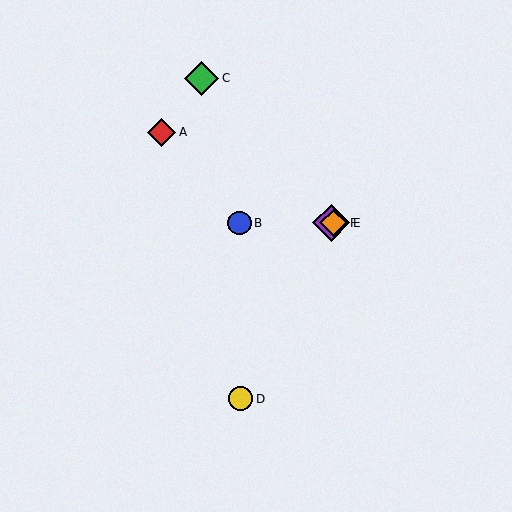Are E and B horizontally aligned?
Yes, both are at y≈223.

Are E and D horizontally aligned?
No, E is at y≈223 and D is at y≈399.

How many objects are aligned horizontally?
3 objects (B, E, F) are aligned horizontally.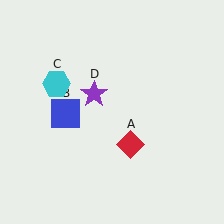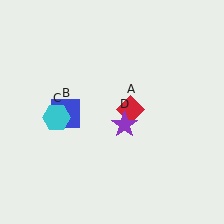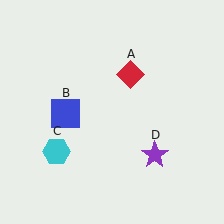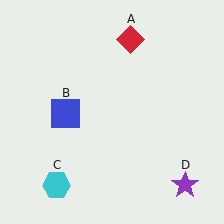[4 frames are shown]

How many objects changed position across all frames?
3 objects changed position: red diamond (object A), cyan hexagon (object C), purple star (object D).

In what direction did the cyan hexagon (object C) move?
The cyan hexagon (object C) moved down.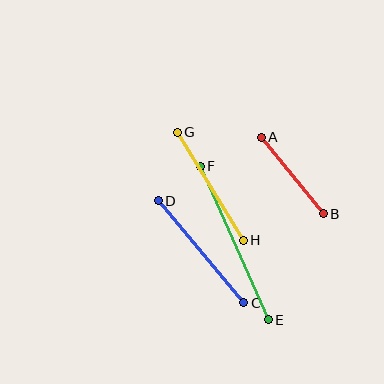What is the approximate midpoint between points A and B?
The midpoint is at approximately (292, 175) pixels.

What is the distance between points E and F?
The distance is approximately 168 pixels.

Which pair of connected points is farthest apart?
Points E and F are farthest apart.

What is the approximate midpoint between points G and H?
The midpoint is at approximately (210, 186) pixels.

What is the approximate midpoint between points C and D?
The midpoint is at approximately (201, 252) pixels.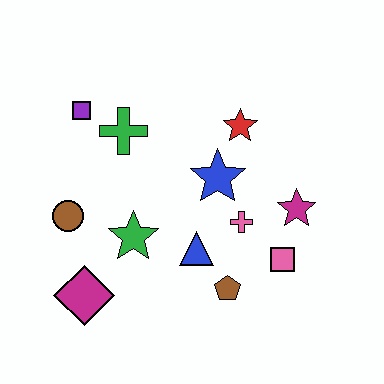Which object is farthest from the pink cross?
The purple square is farthest from the pink cross.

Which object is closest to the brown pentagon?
The blue triangle is closest to the brown pentagon.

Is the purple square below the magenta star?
No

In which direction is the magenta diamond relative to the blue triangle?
The magenta diamond is to the left of the blue triangle.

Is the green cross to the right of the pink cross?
No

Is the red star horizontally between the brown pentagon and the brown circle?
No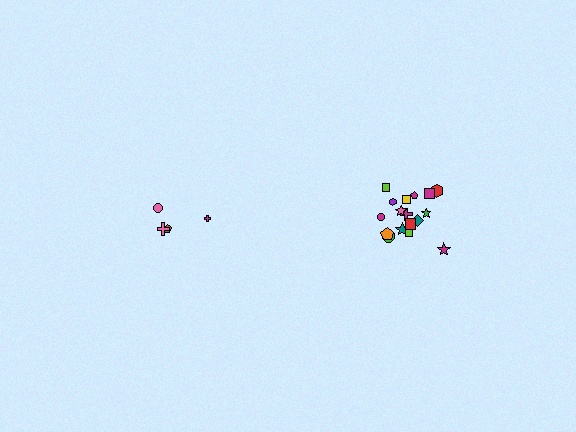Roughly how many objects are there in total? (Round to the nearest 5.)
Roughly 20 objects in total.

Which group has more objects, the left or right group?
The right group.